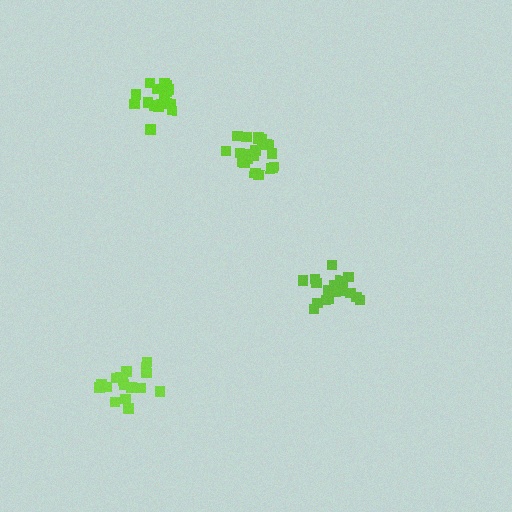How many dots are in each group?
Group 1: 17 dots, Group 2: 20 dots, Group 3: 20 dots, Group 4: 17 dots (74 total).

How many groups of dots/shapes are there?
There are 4 groups.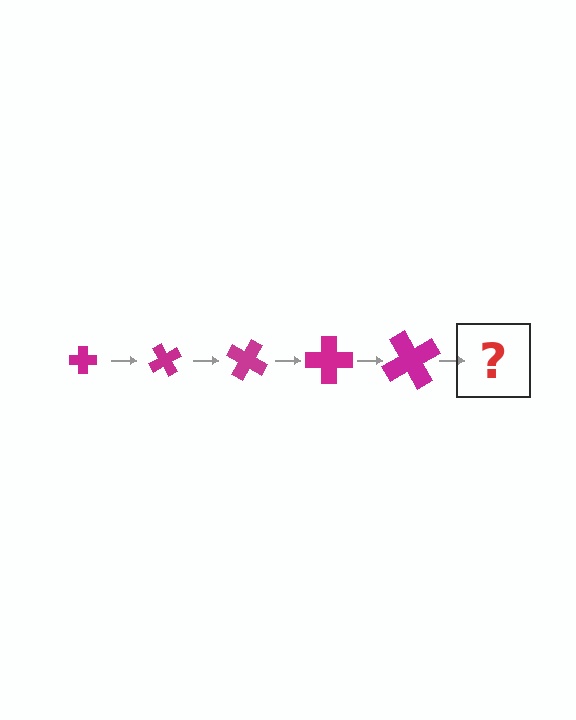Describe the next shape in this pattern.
It should be a cross, larger than the previous one and rotated 300 degrees from the start.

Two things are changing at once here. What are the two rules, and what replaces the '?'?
The two rules are that the cross grows larger each step and it rotates 60 degrees each step. The '?' should be a cross, larger than the previous one and rotated 300 degrees from the start.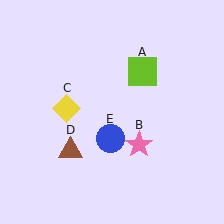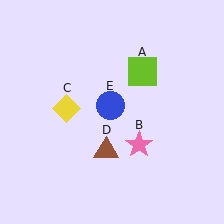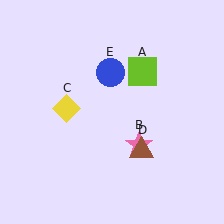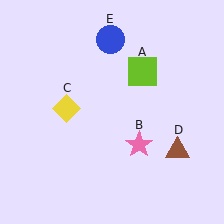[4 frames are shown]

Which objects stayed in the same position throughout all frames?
Lime square (object A) and pink star (object B) and yellow diamond (object C) remained stationary.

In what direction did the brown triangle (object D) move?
The brown triangle (object D) moved right.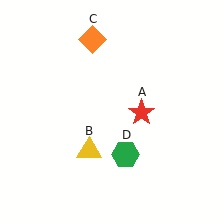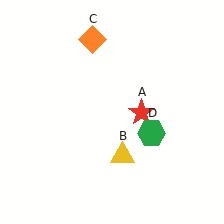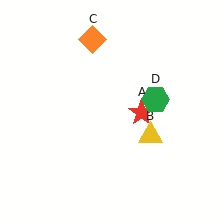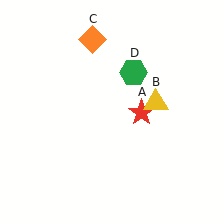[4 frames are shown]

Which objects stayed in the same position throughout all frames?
Red star (object A) and orange diamond (object C) remained stationary.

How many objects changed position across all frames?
2 objects changed position: yellow triangle (object B), green hexagon (object D).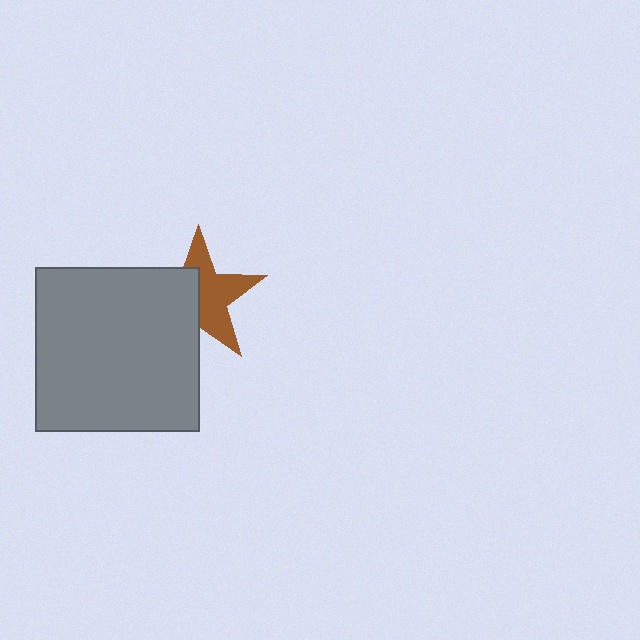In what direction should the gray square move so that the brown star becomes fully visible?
The gray square should move left. That is the shortest direction to clear the overlap and leave the brown star fully visible.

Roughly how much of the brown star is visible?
About half of it is visible (roughly 54%).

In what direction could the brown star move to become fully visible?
The brown star could move right. That would shift it out from behind the gray square entirely.